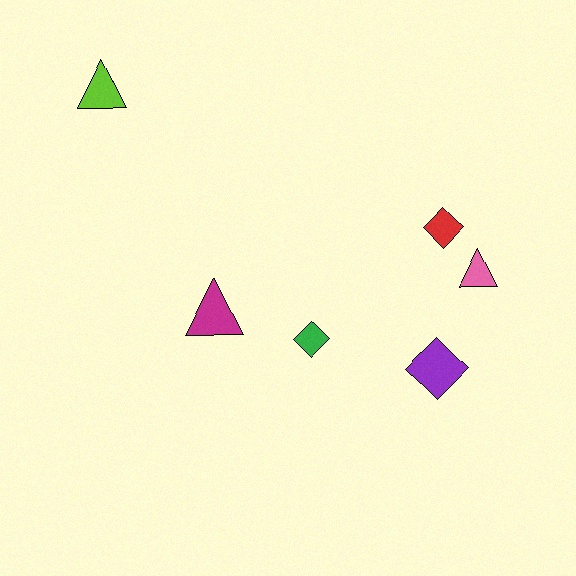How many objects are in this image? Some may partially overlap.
There are 6 objects.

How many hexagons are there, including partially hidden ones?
There are no hexagons.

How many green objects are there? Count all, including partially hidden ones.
There is 1 green object.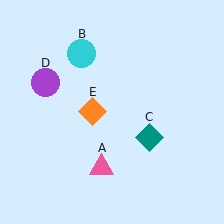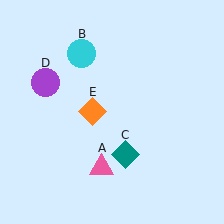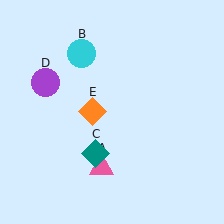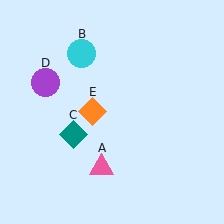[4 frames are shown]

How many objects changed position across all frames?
1 object changed position: teal diamond (object C).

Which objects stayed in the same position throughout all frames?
Pink triangle (object A) and cyan circle (object B) and purple circle (object D) and orange diamond (object E) remained stationary.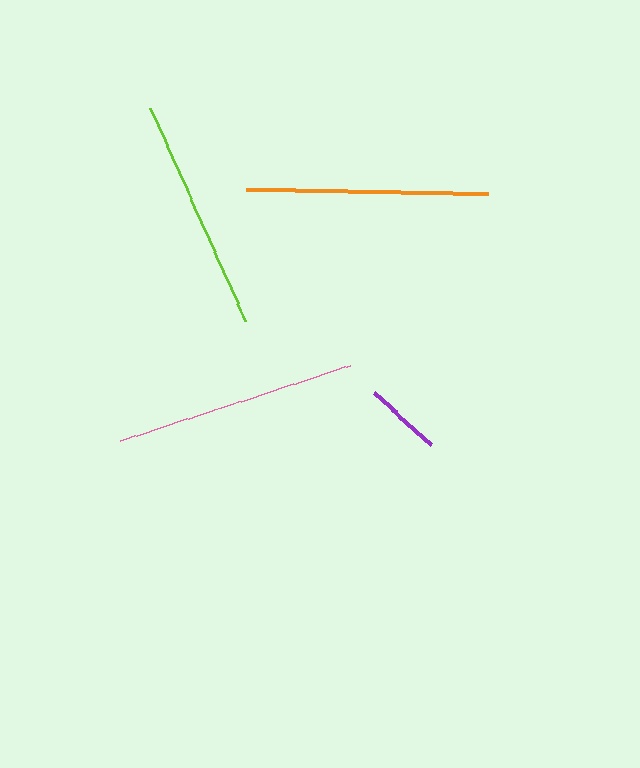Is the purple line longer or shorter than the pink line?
The pink line is longer than the purple line.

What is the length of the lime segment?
The lime segment is approximately 234 pixels long.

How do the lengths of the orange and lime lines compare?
The orange and lime lines are approximately the same length.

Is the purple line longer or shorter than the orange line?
The orange line is longer than the purple line.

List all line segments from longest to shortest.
From longest to shortest: pink, orange, lime, purple.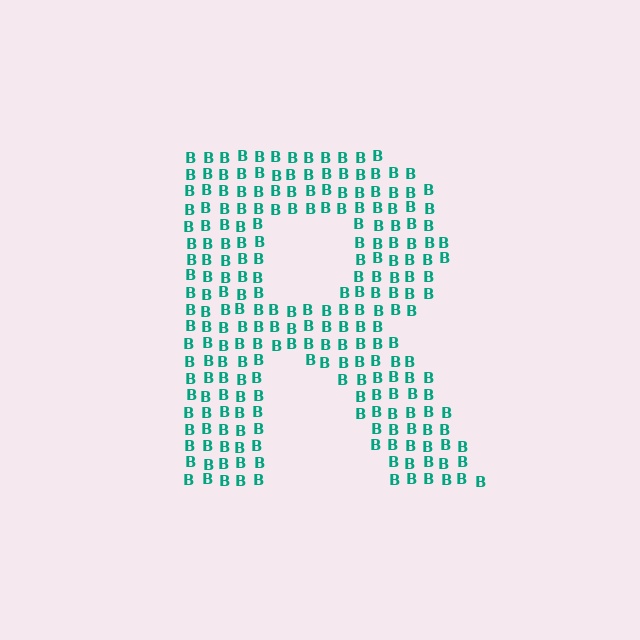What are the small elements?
The small elements are letter B's.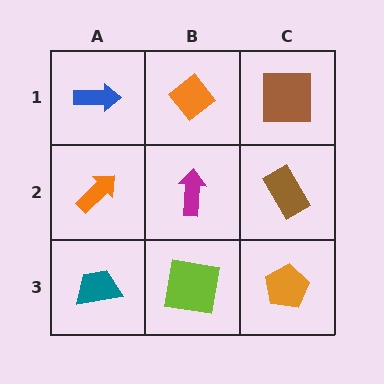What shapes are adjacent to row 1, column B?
A magenta arrow (row 2, column B), a blue arrow (row 1, column A), a brown square (row 1, column C).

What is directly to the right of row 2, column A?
A magenta arrow.